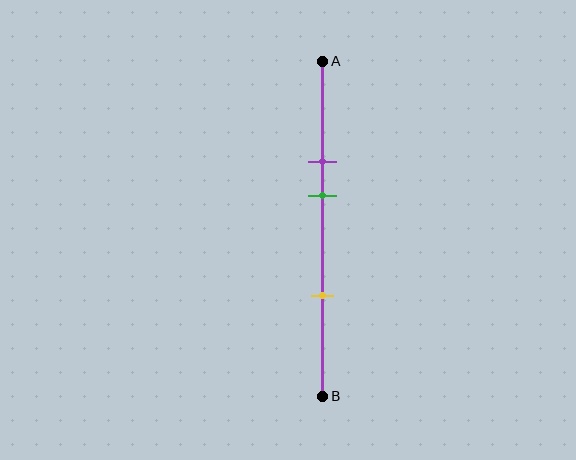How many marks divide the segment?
There are 3 marks dividing the segment.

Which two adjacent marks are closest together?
The purple and green marks are the closest adjacent pair.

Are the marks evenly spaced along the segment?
No, the marks are not evenly spaced.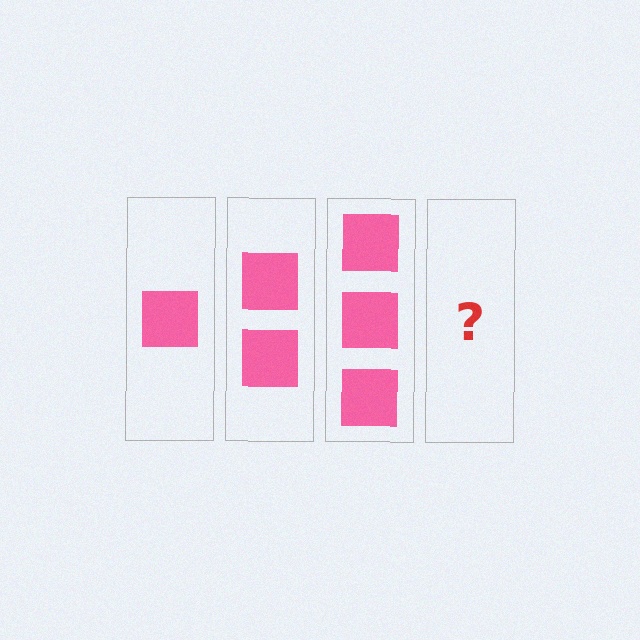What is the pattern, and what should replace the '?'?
The pattern is that each step adds one more square. The '?' should be 4 squares.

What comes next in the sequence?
The next element should be 4 squares.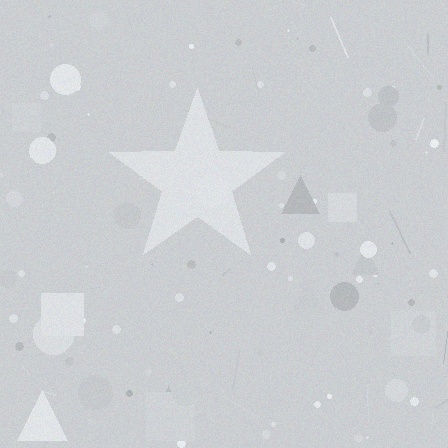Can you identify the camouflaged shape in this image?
The camouflaged shape is a star.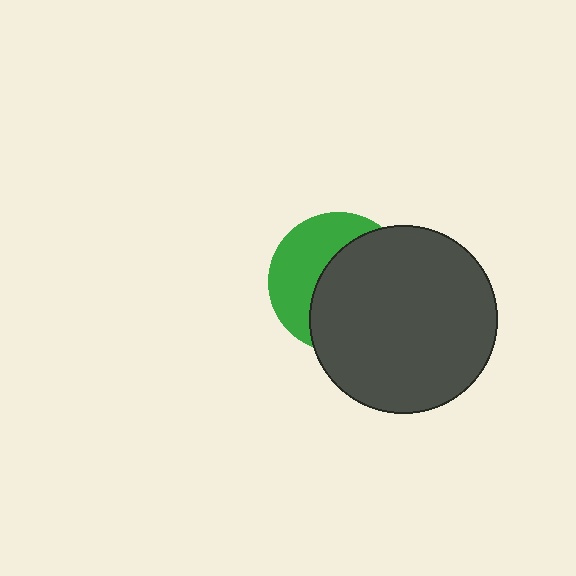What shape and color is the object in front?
The object in front is a dark gray circle.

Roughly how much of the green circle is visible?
A small part of it is visible (roughly 41%).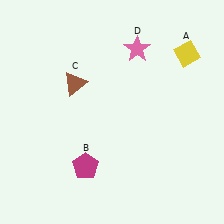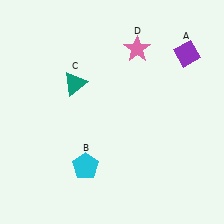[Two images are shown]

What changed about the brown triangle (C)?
In Image 1, C is brown. In Image 2, it changed to teal.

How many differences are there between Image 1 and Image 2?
There are 3 differences between the two images.